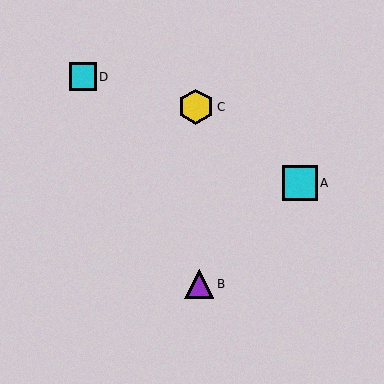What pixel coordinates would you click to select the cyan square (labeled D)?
Click at (83, 77) to select the cyan square D.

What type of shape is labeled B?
Shape B is a purple triangle.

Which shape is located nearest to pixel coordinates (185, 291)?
The purple triangle (labeled B) at (199, 284) is nearest to that location.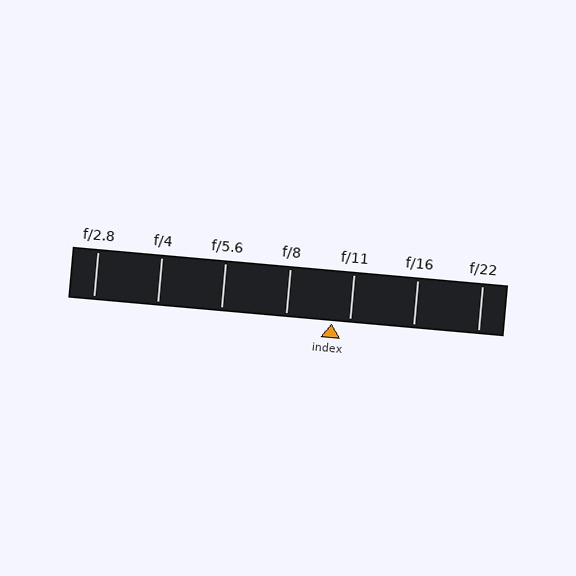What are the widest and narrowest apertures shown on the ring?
The widest aperture shown is f/2.8 and the narrowest is f/22.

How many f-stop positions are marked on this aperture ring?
There are 7 f-stop positions marked.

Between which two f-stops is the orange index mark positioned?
The index mark is between f/8 and f/11.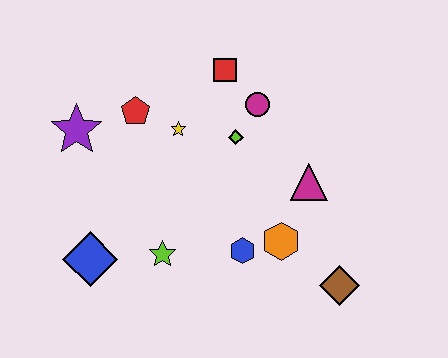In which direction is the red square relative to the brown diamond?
The red square is above the brown diamond.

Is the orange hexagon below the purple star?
Yes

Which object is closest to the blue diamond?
The lime star is closest to the blue diamond.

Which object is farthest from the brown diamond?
The purple star is farthest from the brown diamond.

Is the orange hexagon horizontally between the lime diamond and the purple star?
No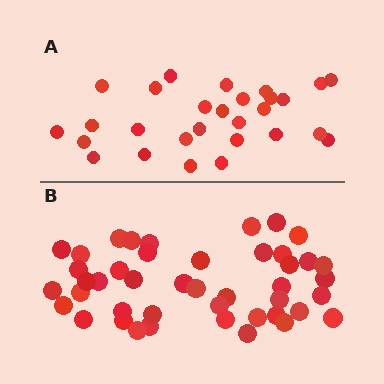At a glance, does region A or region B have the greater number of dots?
Region B (the bottom region) has more dots.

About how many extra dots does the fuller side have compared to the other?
Region B has approximately 15 more dots than region A.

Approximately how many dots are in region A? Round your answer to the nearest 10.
About 30 dots. (The exact count is 28, which rounds to 30.)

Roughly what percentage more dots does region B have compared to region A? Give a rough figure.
About 55% more.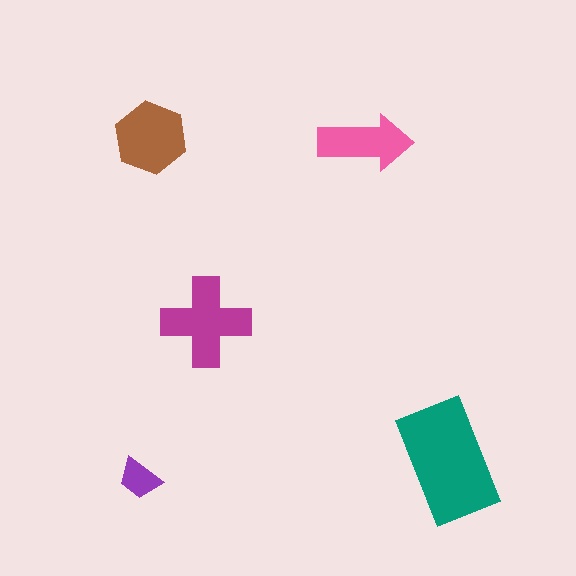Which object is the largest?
The teal rectangle.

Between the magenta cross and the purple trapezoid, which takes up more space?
The magenta cross.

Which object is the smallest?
The purple trapezoid.